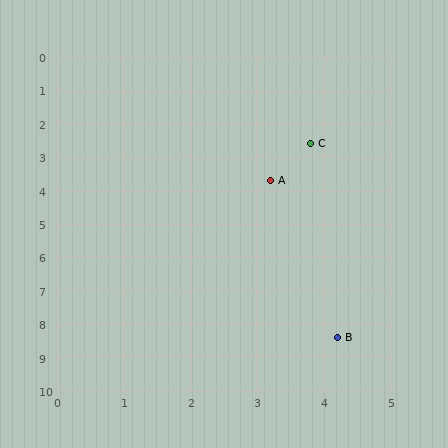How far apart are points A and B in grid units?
Points A and B are about 4.8 grid units apart.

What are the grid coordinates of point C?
Point C is at approximately (3.8, 2.6).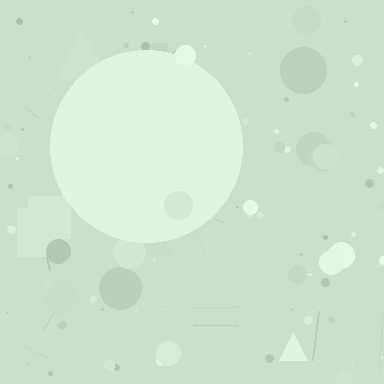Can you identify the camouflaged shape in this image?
The camouflaged shape is a circle.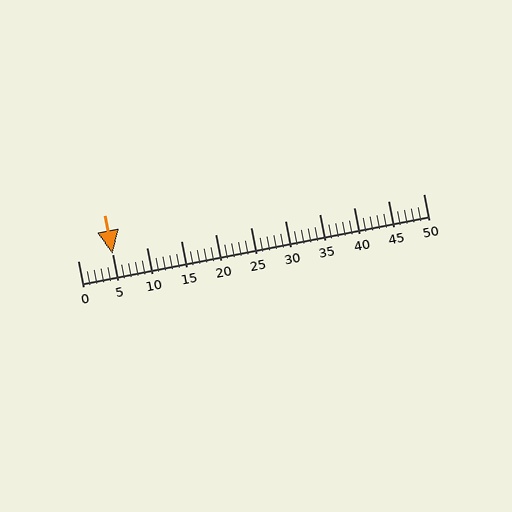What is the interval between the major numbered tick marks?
The major tick marks are spaced 5 units apart.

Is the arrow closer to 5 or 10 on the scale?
The arrow is closer to 5.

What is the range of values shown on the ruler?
The ruler shows values from 0 to 50.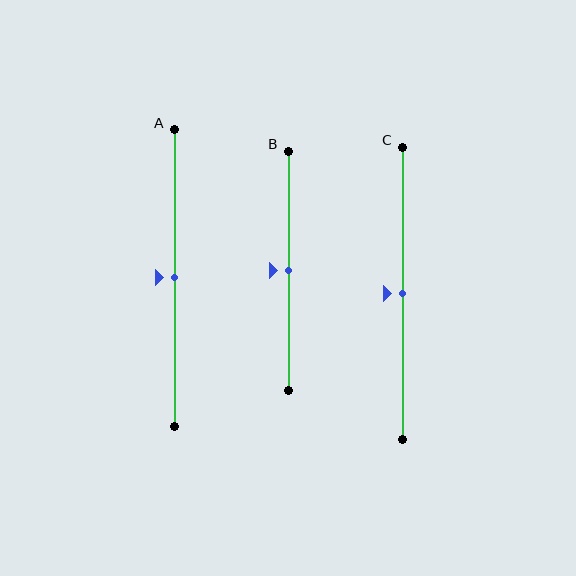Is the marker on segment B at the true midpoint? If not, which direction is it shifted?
Yes, the marker on segment B is at the true midpoint.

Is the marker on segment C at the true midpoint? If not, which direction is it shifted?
Yes, the marker on segment C is at the true midpoint.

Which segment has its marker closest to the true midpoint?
Segment A has its marker closest to the true midpoint.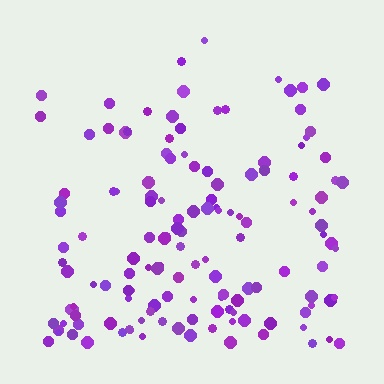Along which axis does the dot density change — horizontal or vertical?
Vertical.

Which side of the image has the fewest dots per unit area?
The top.